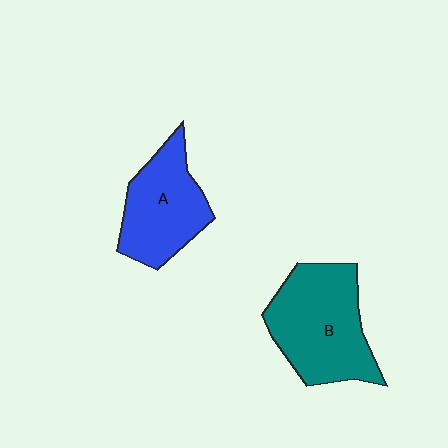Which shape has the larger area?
Shape B (teal).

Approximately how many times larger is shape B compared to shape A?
Approximately 1.3 times.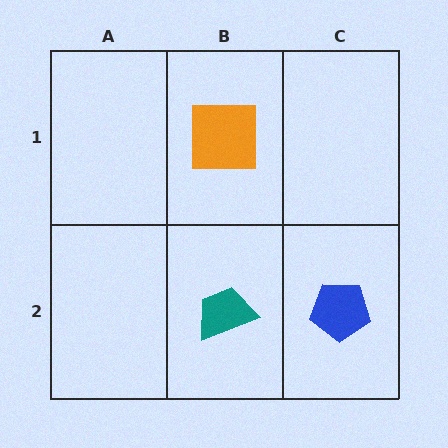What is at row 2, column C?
A blue pentagon.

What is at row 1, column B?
An orange square.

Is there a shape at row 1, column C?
No, that cell is empty.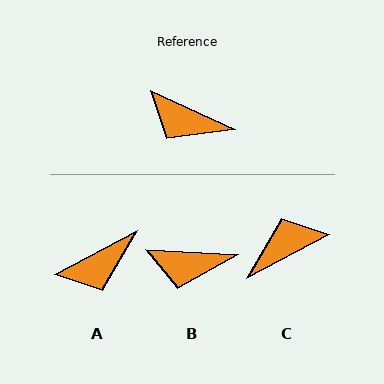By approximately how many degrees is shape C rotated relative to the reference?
Approximately 127 degrees clockwise.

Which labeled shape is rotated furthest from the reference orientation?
C, about 127 degrees away.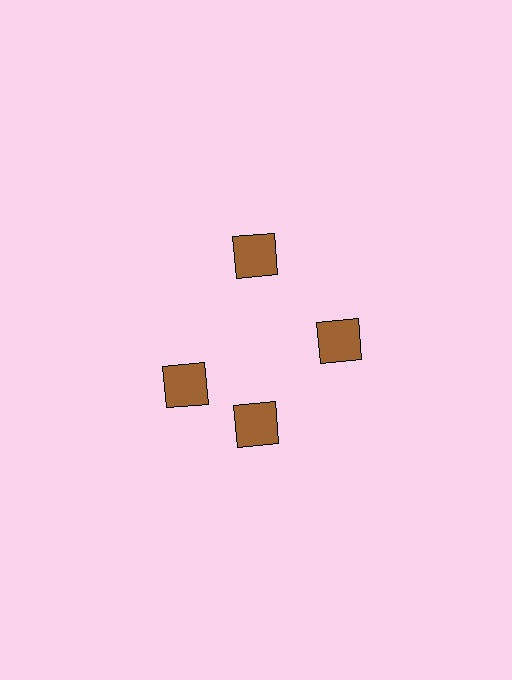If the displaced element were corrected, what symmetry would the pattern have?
It would have 4-fold rotational symmetry — the pattern would map onto itself every 90 degrees.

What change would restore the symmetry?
The symmetry would be restored by rotating it back into even spacing with its neighbors so that all 4 squares sit at equal angles and equal distance from the center.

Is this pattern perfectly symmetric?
No. The 4 brown squares are arranged in a ring, but one element near the 9 o'clock position is rotated out of alignment along the ring, breaking the 4-fold rotational symmetry.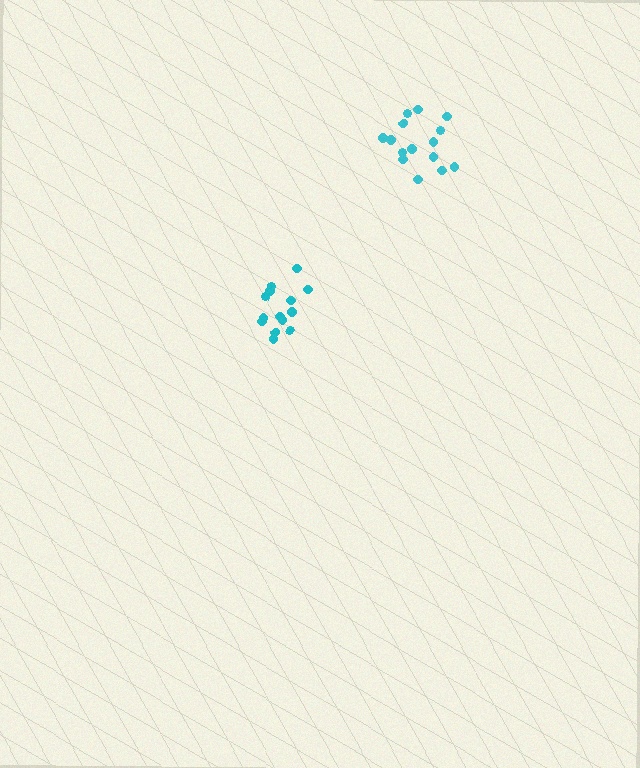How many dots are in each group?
Group 1: 15 dots, Group 2: 14 dots (29 total).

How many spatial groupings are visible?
There are 2 spatial groupings.